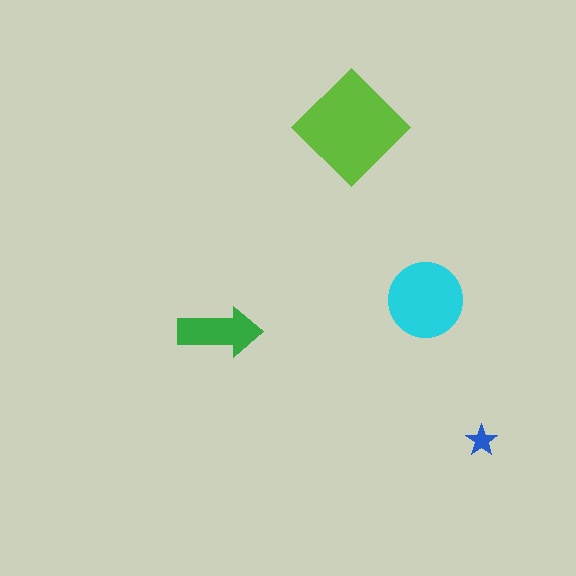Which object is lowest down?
The blue star is bottommost.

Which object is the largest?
The lime diamond.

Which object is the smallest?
The blue star.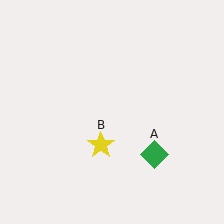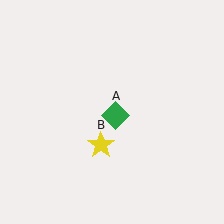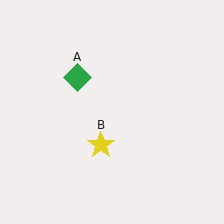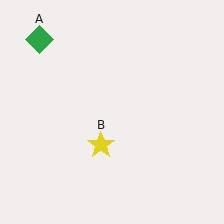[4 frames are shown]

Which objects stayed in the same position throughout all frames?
Yellow star (object B) remained stationary.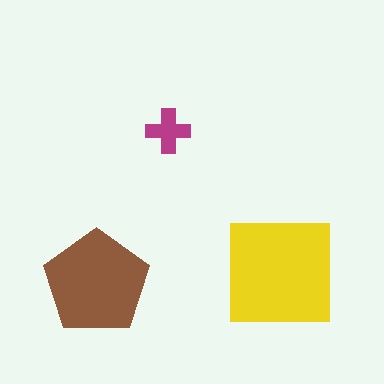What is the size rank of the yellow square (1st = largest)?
1st.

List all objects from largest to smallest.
The yellow square, the brown pentagon, the magenta cross.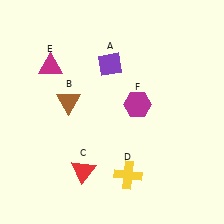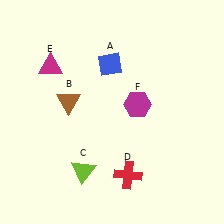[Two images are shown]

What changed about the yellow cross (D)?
In Image 1, D is yellow. In Image 2, it changed to red.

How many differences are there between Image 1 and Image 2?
There are 3 differences between the two images.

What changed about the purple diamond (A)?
In Image 1, A is purple. In Image 2, it changed to blue.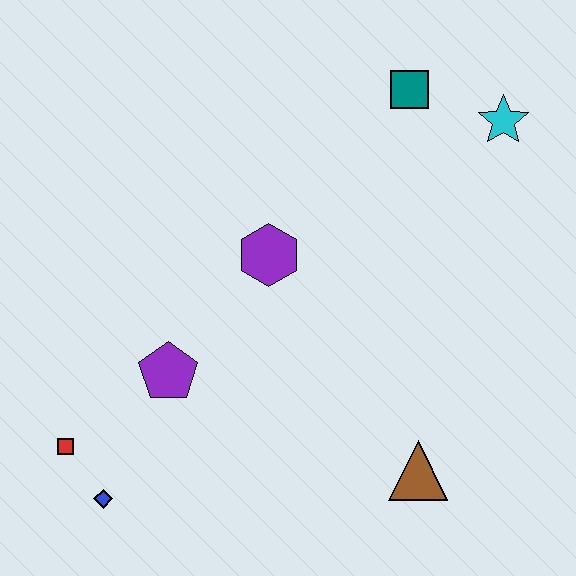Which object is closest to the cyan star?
The teal square is closest to the cyan star.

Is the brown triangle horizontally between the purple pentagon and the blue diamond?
No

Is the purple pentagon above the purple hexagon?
No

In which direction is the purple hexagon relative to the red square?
The purple hexagon is to the right of the red square.